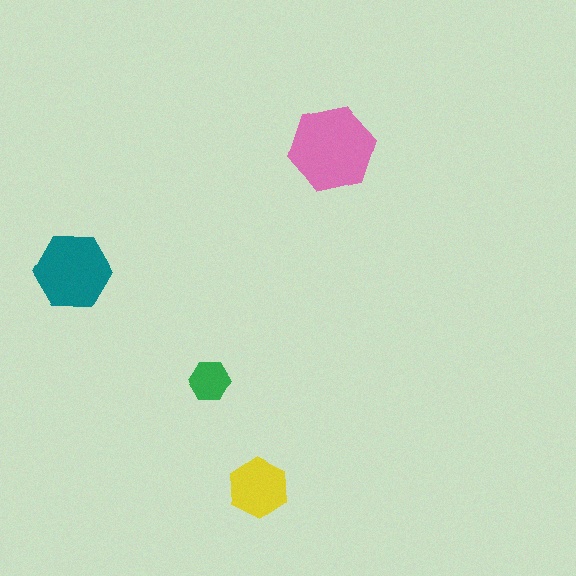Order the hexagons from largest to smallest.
the pink one, the teal one, the yellow one, the green one.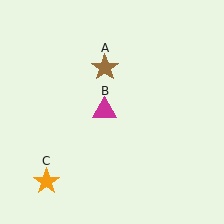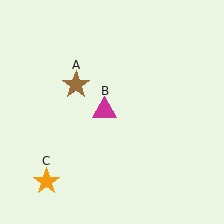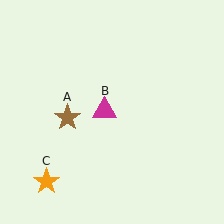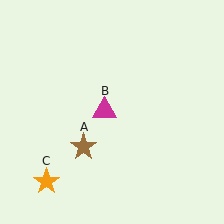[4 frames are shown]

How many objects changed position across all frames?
1 object changed position: brown star (object A).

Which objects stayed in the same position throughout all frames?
Magenta triangle (object B) and orange star (object C) remained stationary.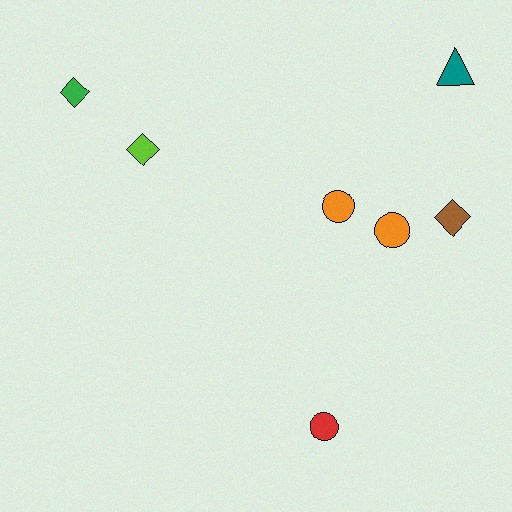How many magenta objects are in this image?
There are no magenta objects.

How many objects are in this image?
There are 7 objects.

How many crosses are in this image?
There are no crosses.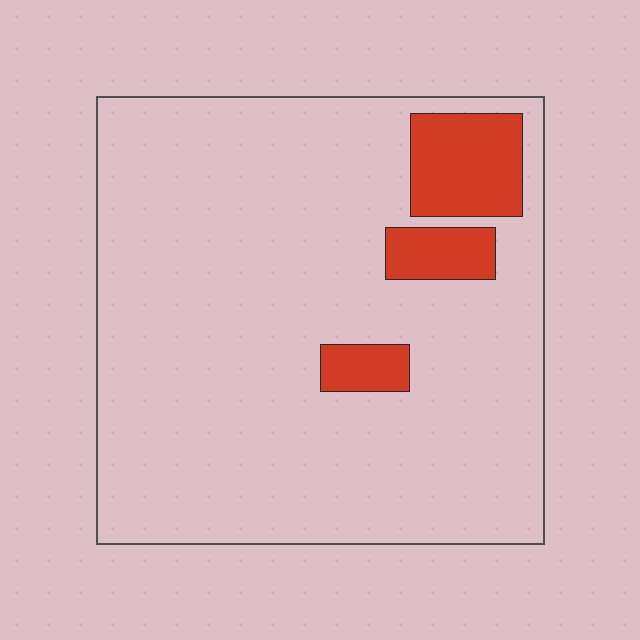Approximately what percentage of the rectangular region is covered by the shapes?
Approximately 10%.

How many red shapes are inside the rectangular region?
3.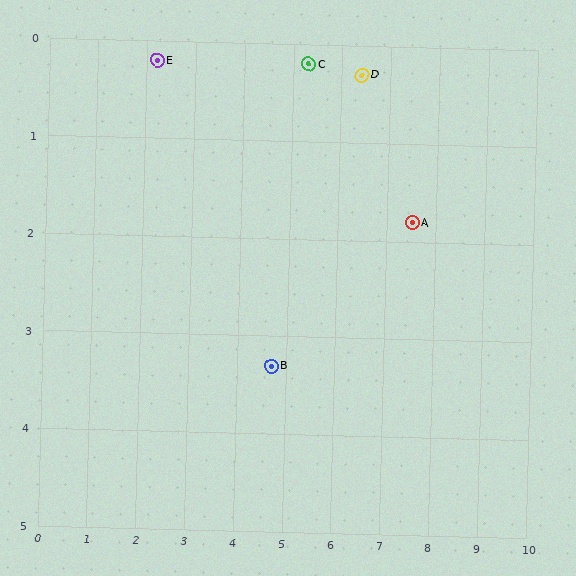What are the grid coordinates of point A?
Point A is at approximately (7.5, 1.8).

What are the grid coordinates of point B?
Point B is at approximately (4.7, 3.3).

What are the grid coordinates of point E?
Point E is at approximately (2.2, 0.2).